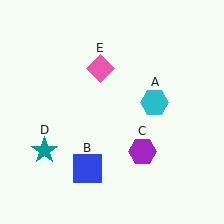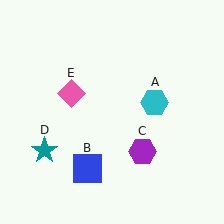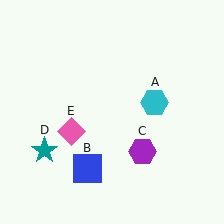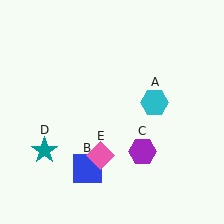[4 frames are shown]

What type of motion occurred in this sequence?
The pink diamond (object E) rotated counterclockwise around the center of the scene.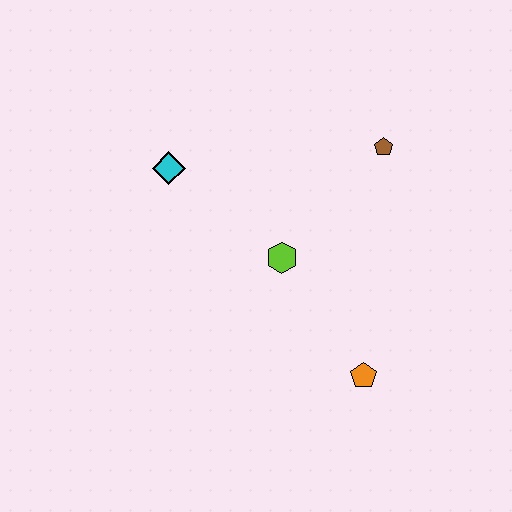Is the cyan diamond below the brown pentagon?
Yes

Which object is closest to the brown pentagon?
The lime hexagon is closest to the brown pentagon.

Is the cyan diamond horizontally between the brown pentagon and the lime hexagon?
No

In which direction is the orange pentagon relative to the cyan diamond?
The orange pentagon is below the cyan diamond.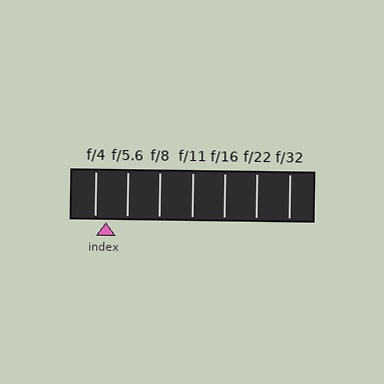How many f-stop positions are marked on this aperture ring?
There are 7 f-stop positions marked.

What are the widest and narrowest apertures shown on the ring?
The widest aperture shown is f/4 and the narrowest is f/32.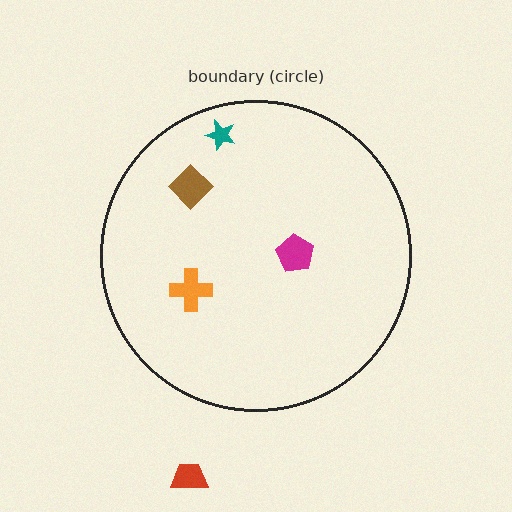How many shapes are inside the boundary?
4 inside, 1 outside.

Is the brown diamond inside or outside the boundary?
Inside.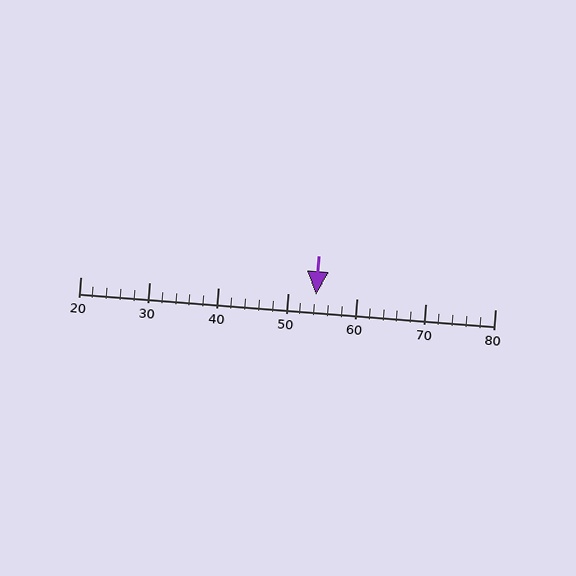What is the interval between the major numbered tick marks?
The major tick marks are spaced 10 units apart.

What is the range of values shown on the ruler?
The ruler shows values from 20 to 80.